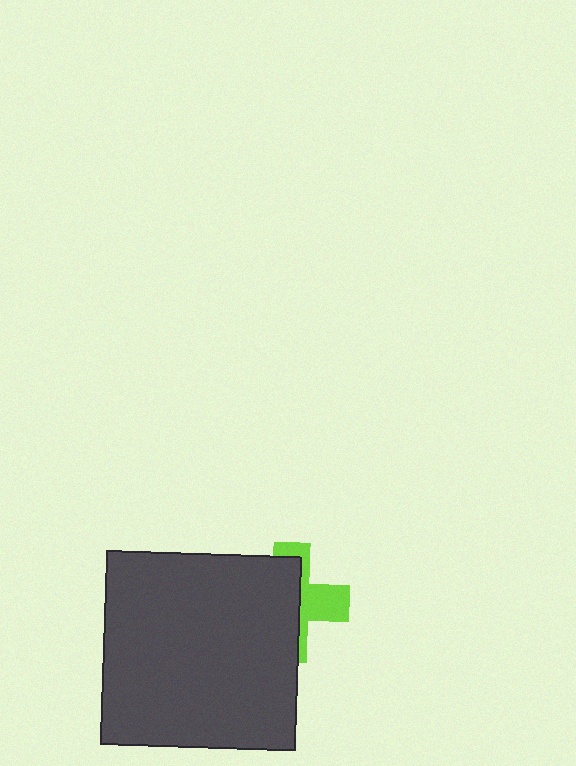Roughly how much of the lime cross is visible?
A small part of it is visible (roughly 39%).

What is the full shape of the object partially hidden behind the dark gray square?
The partially hidden object is a lime cross.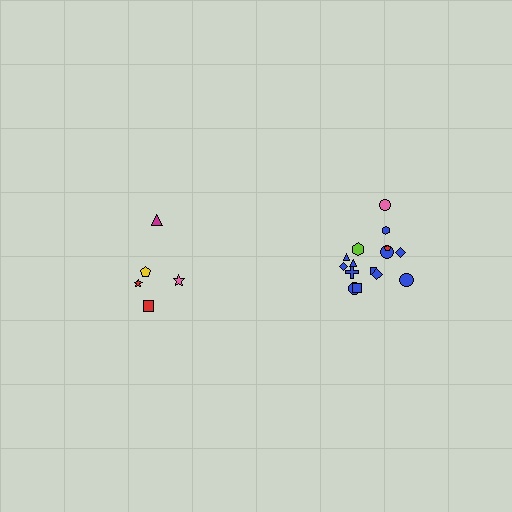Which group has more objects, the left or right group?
The right group.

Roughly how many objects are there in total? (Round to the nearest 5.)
Roughly 20 objects in total.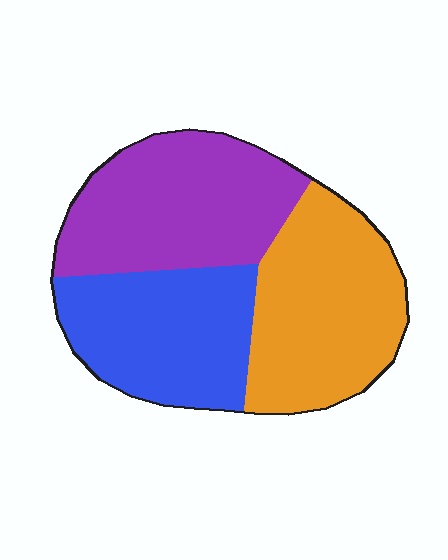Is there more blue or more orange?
Orange.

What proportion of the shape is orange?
Orange covers about 35% of the shape.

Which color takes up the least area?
Blue, at roughly 30%.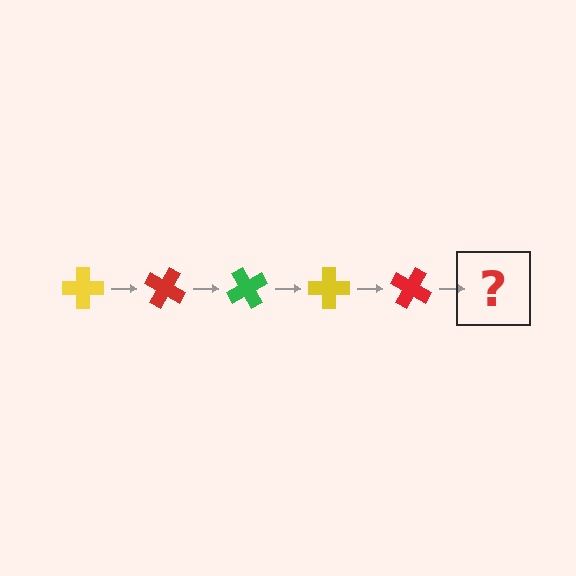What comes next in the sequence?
The next element should be a green cross, rotated 150 degrees from the start.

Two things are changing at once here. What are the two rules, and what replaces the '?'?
The two rules are that it rotates 30 degrees each step and the color cycles through yellow, red, and green. The '?' should be a green cross, rotated 150 degrees from the start.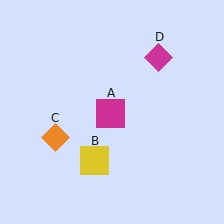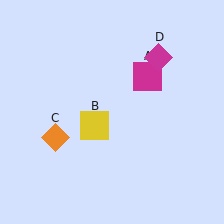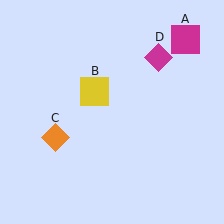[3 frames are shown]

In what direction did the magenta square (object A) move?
The magenta square (object A) moved up and to the right.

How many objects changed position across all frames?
2 objects changed position: magenta square (object A), yellow square (object B).